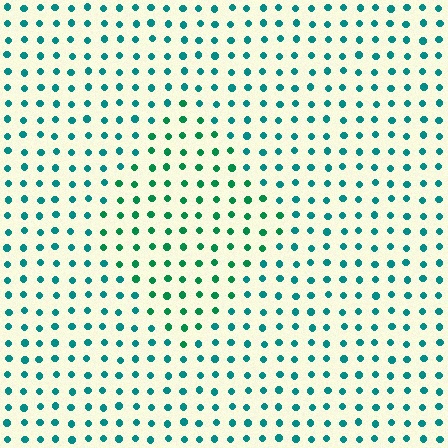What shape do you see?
I see a diamond.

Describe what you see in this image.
The image is filled with small teal elements in a uniform arrangement. A diamond-shaped region is visible where the elements are tinted to a slightly different hue, forming a subtle color boundary.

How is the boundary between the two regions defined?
The boundary is defined purely by a slight shift in hue (about 28 degrees). Spacing, size, and orientation are identical on both sides.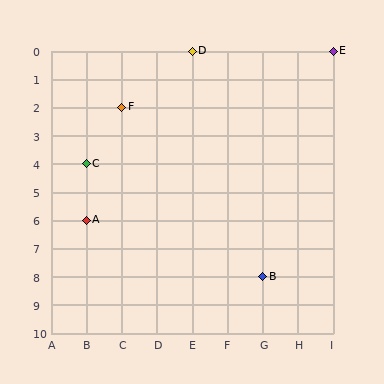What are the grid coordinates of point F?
Point F is at grid coordinates (C, 2).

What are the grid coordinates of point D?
Point D is at grid coordinates (E, 0).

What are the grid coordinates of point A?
Point A is at grid coordinates (B, 6).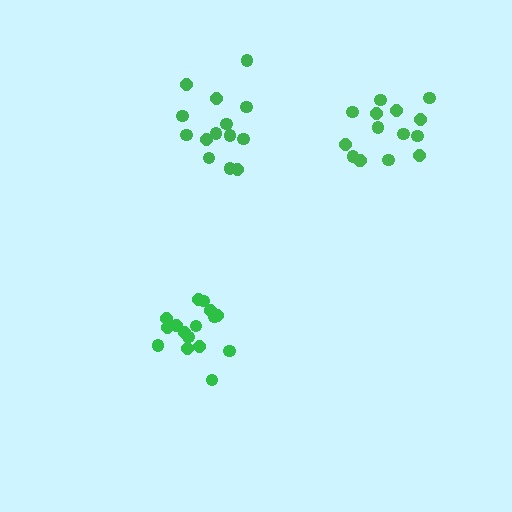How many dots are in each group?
Group 1: 15 dots, Group 2: 17 dots, Group 3: 14 dots (46 total).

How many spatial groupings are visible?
There are 3 spatial groupings.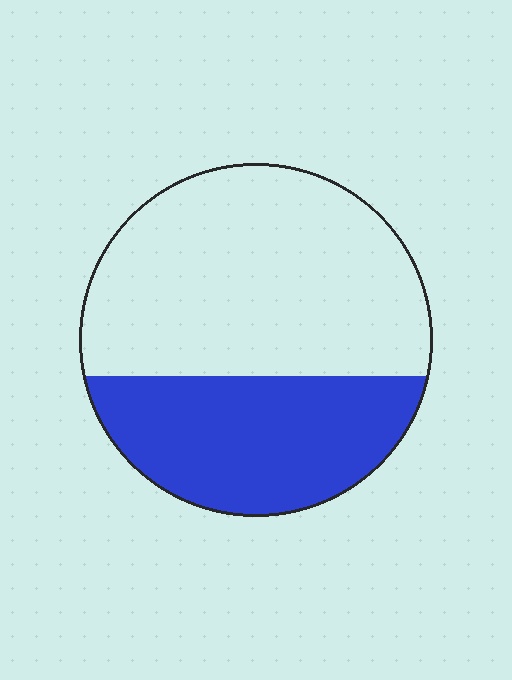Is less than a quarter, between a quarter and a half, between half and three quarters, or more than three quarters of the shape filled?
Between a quarter and a half.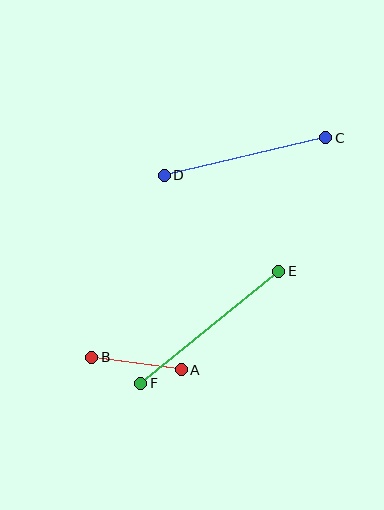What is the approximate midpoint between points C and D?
The midpoint is at approximately (245, 156) pixels.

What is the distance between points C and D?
The distance is approximately 166 pixels.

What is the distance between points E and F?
The distance is approximately 178 pixels.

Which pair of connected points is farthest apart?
Points E and F are farthest apart.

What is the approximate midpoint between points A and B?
The midpoint is at approximately (137, 363) pixels.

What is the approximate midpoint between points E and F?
The midpoint is at approximately (210, 327) pixels.